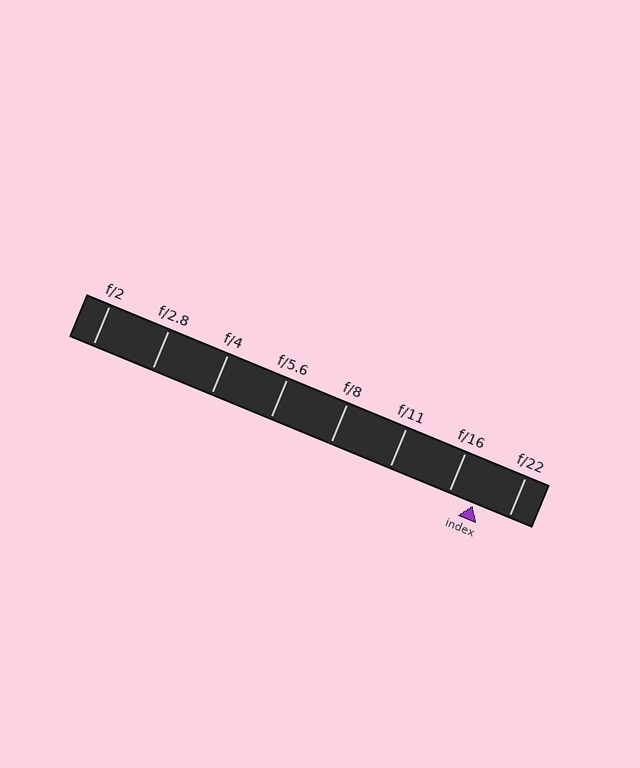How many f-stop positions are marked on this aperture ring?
There are 8 f-stop positions marked.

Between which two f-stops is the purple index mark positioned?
The index mark is between f/16 and f/22.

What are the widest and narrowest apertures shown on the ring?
The widest aperture shown is f/2 and the narrowest is f/22.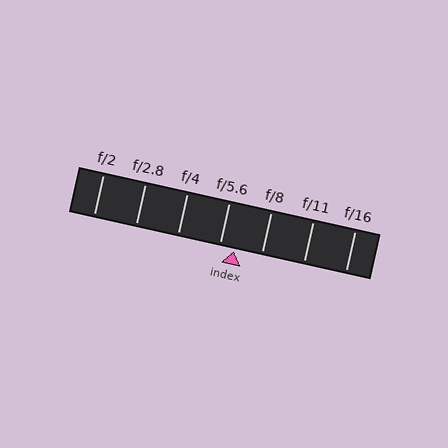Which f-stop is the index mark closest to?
The index mark is closest to f/5.6.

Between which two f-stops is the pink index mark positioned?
The index mark is between f/5.6 and f/8.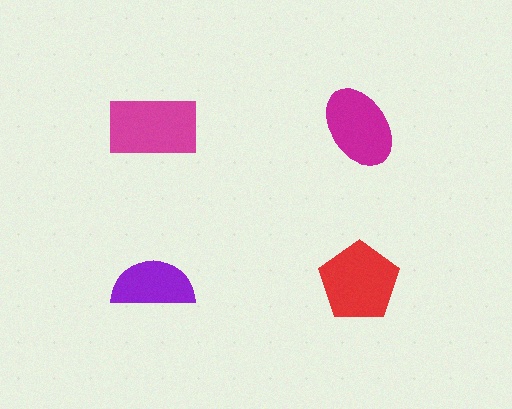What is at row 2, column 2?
A red pentagon.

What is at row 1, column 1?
A magenta rectangle.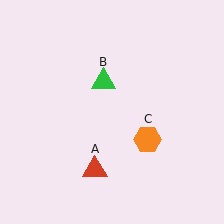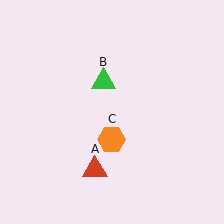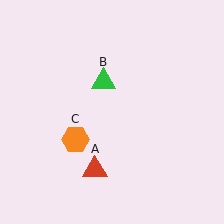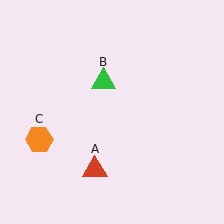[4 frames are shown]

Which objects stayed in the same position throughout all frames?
Red triangle (object A) and green triangle (object B) remained stationary.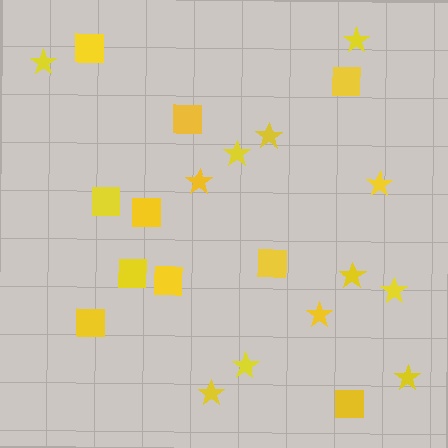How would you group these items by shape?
There are 2 groups: one group of squares (10) and one group of stars (12).